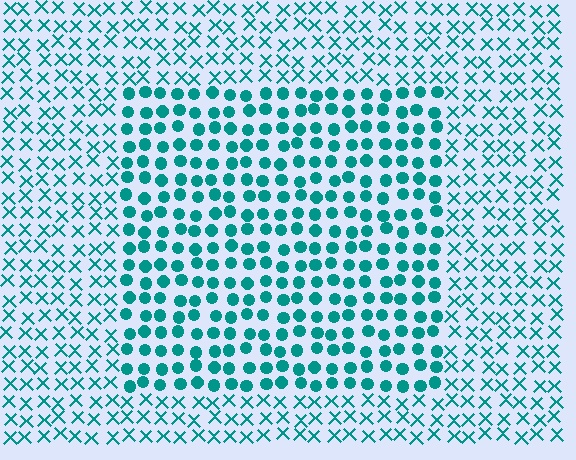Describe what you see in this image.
The image is filled with small teal elements arranged in a uniform grid. A rectangle-shaped region contains circles, while the surrounding area contains X marks. The boundary is defined purely by the change in element shape.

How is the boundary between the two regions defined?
The boundary is defined by a change in element shape: circles inside vs. X marks outside. All elements share the same color and spacing.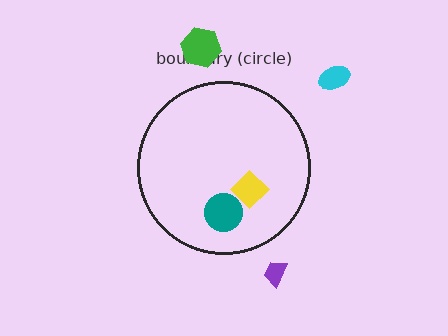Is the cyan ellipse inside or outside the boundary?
Outside.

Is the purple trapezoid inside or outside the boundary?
Outside.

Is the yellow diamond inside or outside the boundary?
Inside.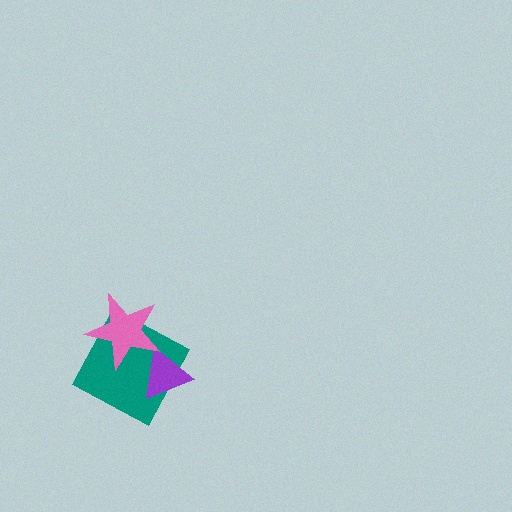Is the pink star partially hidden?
No, no other shape covers it.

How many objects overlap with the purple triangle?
2 objects overlap with the purple triangle.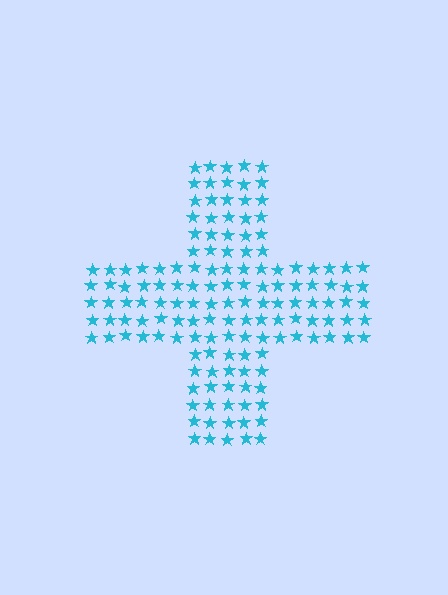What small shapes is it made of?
It is made of small stars.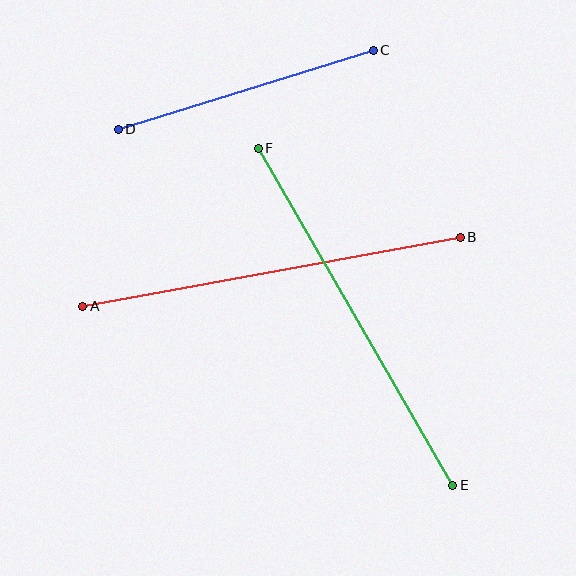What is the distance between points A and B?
The distance is approximately 384 pixels.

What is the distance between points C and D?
The distance is approximately 267 pixels.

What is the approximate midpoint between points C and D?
The midpoint is at approximately (246, 90) pixels.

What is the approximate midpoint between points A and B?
The midpoint is at approximately (272, 272) pixels.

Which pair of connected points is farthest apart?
Points E and F are farthest apart.